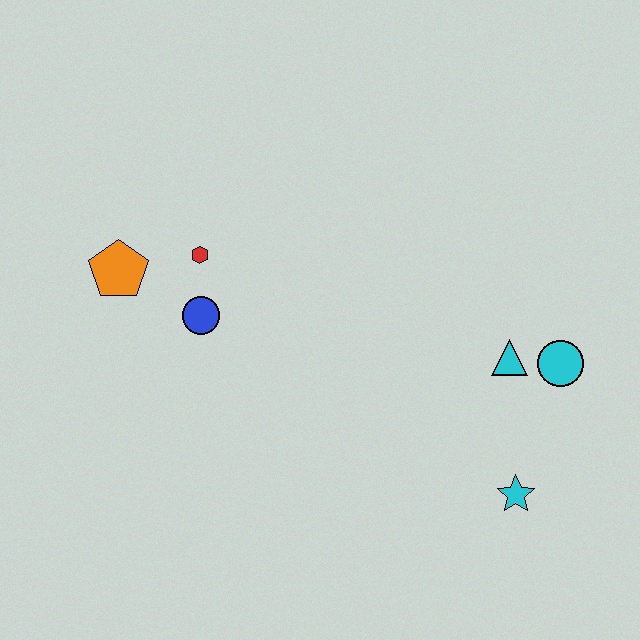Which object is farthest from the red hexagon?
The cyan star is farthest from the red hexagon.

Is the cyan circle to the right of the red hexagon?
Yes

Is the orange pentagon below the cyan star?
No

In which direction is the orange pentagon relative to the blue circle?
The orange pentagon is to the left of the blue circle.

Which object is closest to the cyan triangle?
The cyan circle is closest to the cyan triangle.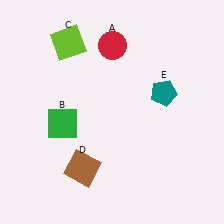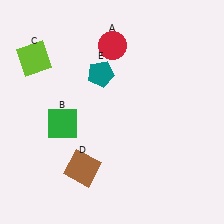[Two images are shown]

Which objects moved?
The objects that moved are: the lime square (C), the teal pentagon (E).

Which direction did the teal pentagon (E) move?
The teal pentagon (E) moved left.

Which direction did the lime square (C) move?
The lime square (C) moved left.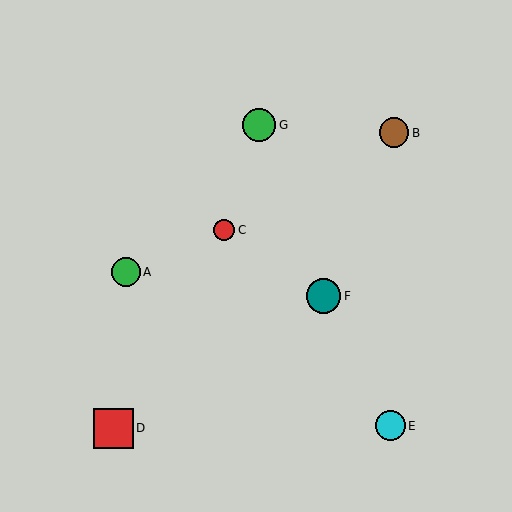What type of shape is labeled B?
Shape B is a brown circle.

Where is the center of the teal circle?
The center of the teal circle is at (324, 296).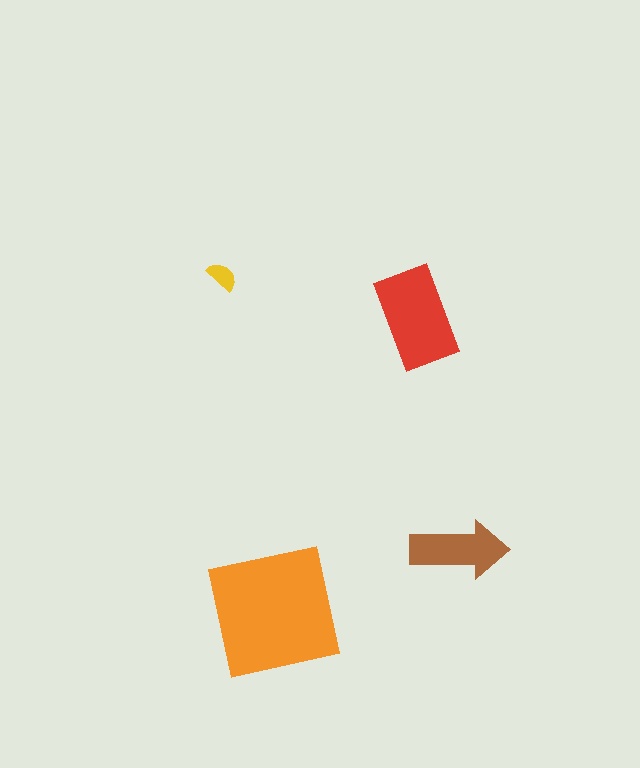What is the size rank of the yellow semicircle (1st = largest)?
4th.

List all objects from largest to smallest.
The orange square, the red rectangle, the brown arrow, the yellow semicircle.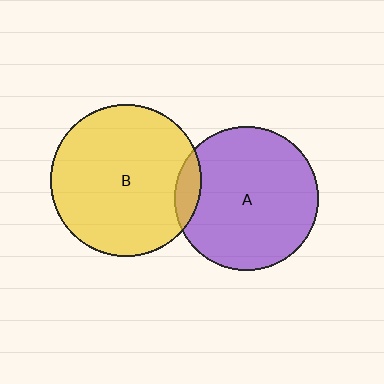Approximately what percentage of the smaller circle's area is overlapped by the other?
Approximately 10%.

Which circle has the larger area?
Circle B (yellow).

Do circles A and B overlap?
Yes.